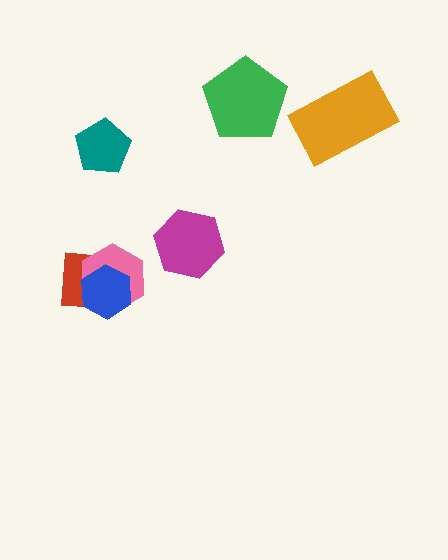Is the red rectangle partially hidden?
Yes, it is partially covered by another shape.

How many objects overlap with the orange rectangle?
0 objects overlap with the orange rectangle.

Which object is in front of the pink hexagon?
The blue hexagon is in front of the pink hexagon.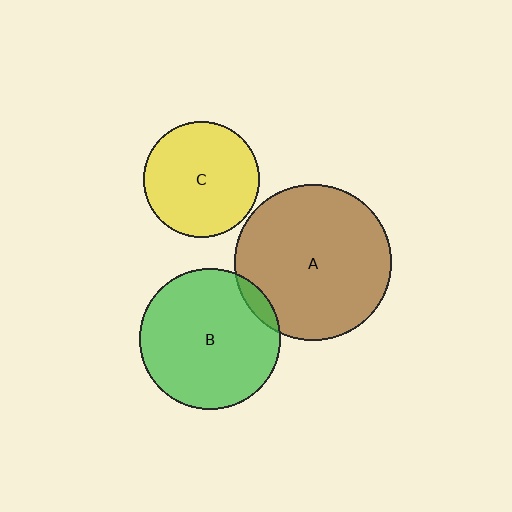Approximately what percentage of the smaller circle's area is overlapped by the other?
Approximately 5%.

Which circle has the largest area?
Circle A (brown).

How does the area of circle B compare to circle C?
Approximately 1.5 times.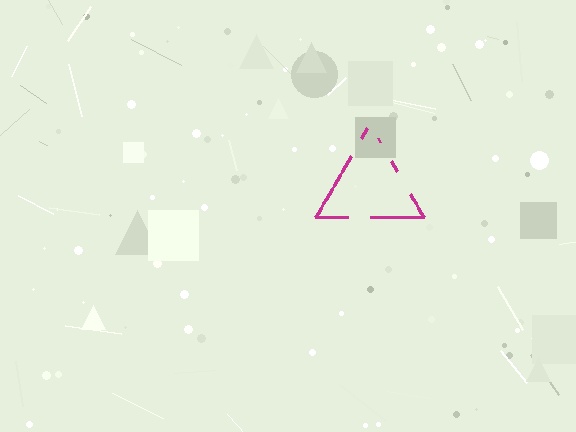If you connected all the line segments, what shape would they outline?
They would outline a triangle.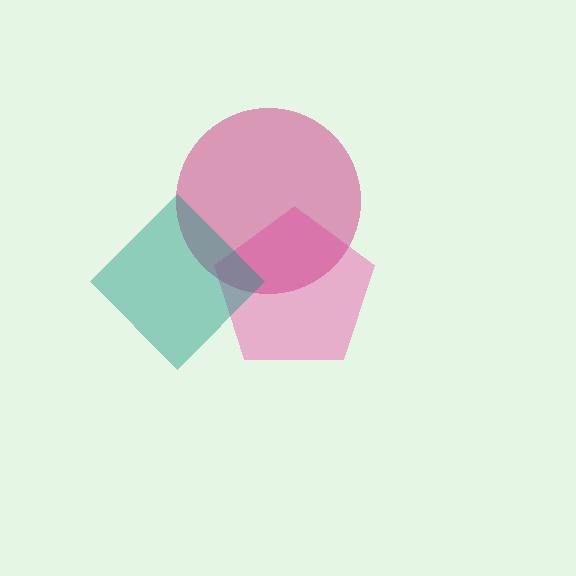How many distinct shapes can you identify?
There are 3 distinct shapes: a pink pentagon, a magenta circle, a teal diamond.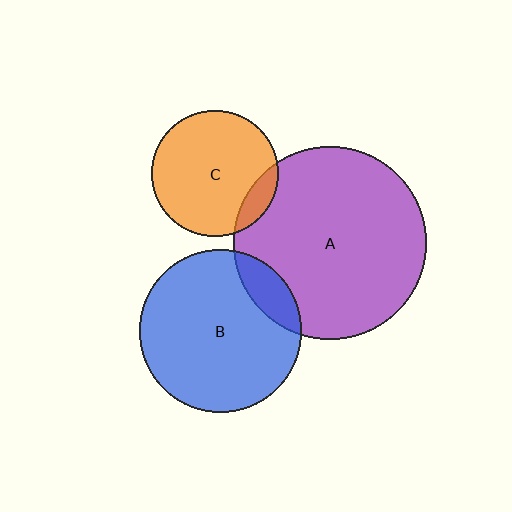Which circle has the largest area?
Circle A (purple).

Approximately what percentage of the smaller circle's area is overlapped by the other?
Approximately 10%.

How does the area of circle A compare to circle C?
Approximately 2.3 times.